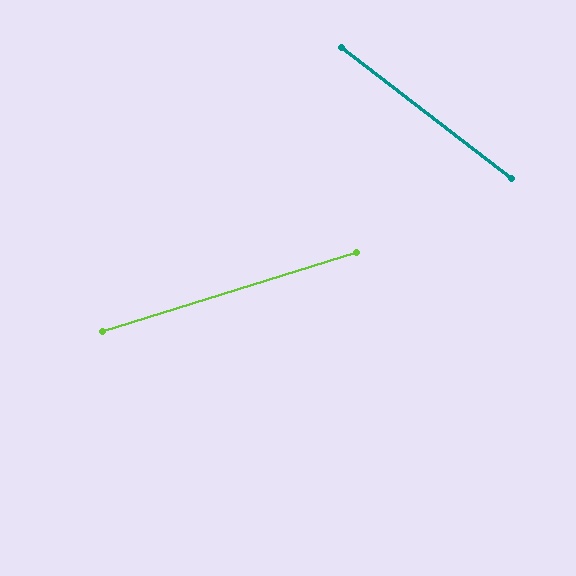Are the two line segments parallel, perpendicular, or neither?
Neither parallel nor perpendicular — they differ by about 55°.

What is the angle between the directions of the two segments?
Approximately 55 degrees.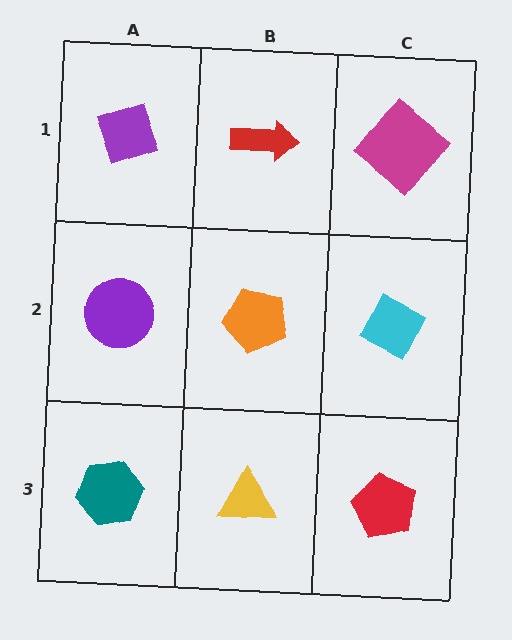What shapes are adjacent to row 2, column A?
A purple diamond (row 1, column A), a teal hexagon (row 3, column A), an orange pentagon (row 2, column B).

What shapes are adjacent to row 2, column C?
A magenta diamond (row 1, column C), a red pentagon (row 3, column C), an orange pentagon (row 2, column B).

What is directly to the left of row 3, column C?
A yellow triangle.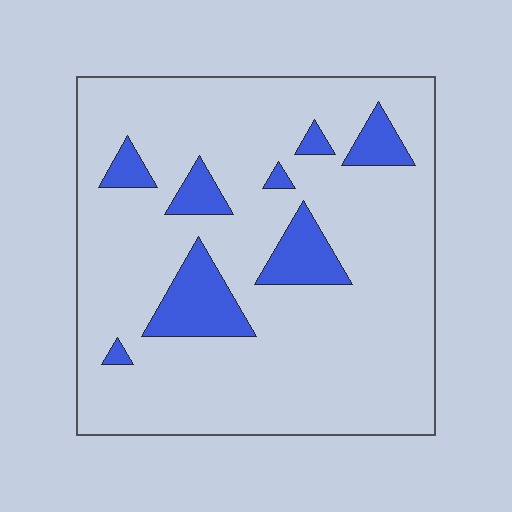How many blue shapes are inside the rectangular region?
8.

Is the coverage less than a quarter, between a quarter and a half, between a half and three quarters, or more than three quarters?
Less than a quarter.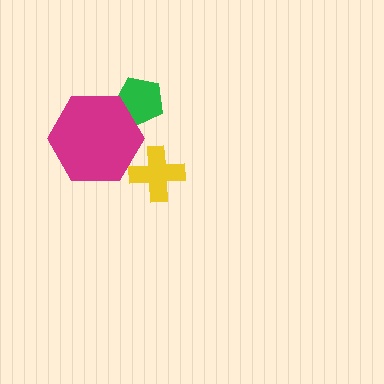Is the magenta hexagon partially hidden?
No, no other shape covers it.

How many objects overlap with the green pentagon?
1 object overlaps with the green pentagon.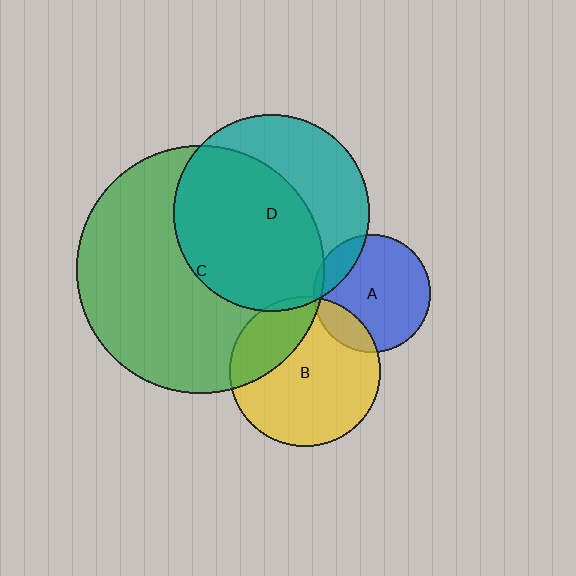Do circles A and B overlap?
Yes.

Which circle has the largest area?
Circle C (green).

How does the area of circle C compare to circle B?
Approximately 2.7 times.